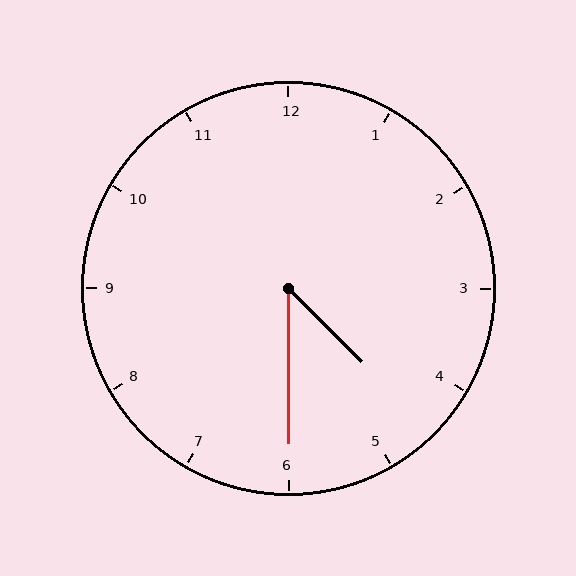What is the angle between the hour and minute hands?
Approximately 45 degrees.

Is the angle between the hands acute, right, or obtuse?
It is acute.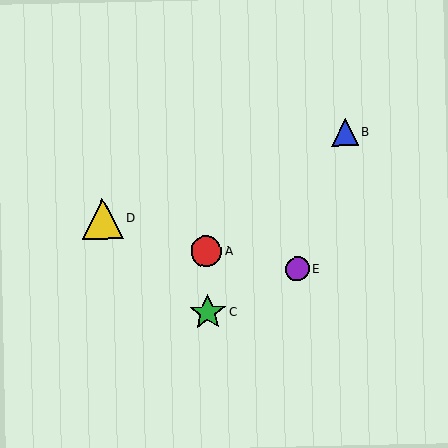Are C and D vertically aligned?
No, C is at x≈208 and D is at x≈102.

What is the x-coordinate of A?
Object A is at x≈206.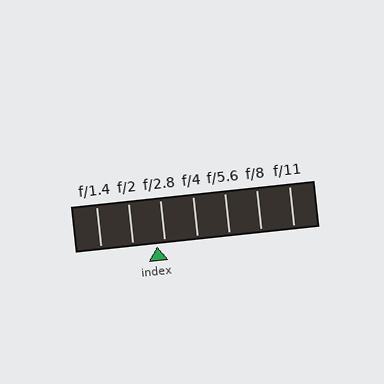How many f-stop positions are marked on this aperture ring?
There are 7 f-stop positions marked.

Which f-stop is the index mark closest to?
The index mark is closest to f/2.8.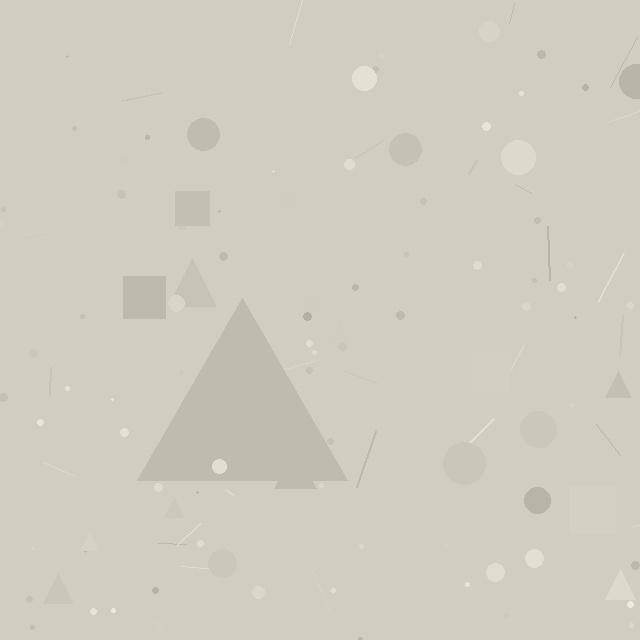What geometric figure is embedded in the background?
A triangle is embedded in the background.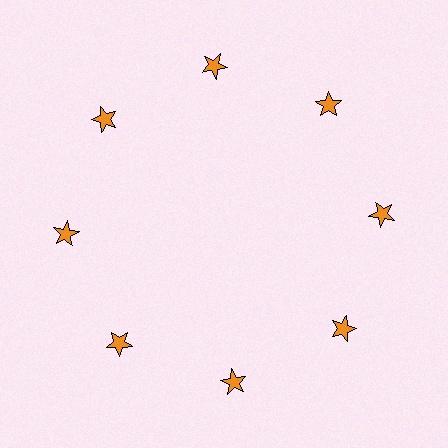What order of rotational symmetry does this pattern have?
This pattern has 8-fold rotational symmetry.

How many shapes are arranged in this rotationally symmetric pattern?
There are 8 shapes, arranged in 8 groups of 1.